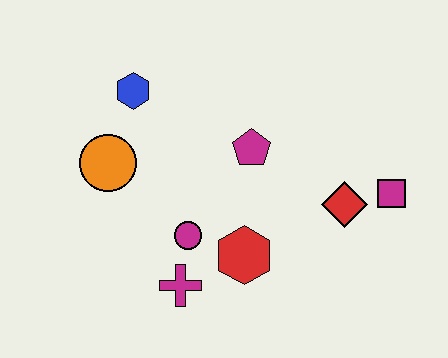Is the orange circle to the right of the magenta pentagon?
No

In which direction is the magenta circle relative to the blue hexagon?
The magenta circle is below the blue hexagon.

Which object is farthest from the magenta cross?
The magenta square is farthest from the magenta cross.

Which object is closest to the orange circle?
The blue hexagon is closest to the orange circle.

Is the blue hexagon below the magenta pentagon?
No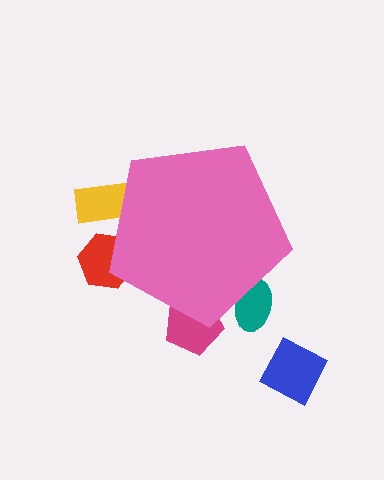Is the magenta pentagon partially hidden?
Yes, the magenta pentagon is partially hidden behind the pink pentagon.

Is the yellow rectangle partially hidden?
Yes, the yellow rectangle is partially hidden behind the pink pentagon.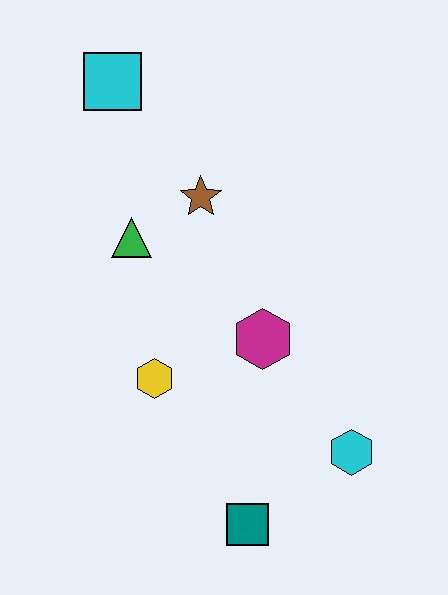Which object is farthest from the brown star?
The teal square is farthest from the brown star.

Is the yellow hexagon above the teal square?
Yes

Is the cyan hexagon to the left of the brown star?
No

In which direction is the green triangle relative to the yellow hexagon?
The green triangle is above the yellow hexagon.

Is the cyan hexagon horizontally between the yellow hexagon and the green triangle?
No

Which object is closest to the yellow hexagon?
The magenta hexagon is closest to the yellow hexagon.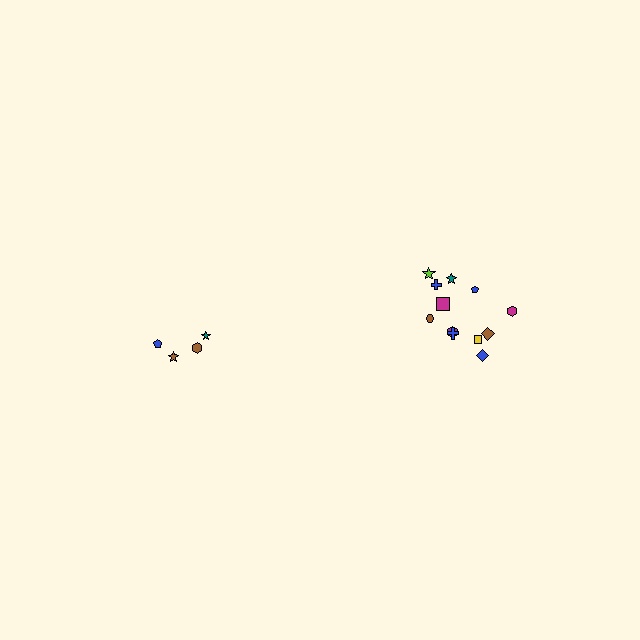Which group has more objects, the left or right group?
The right group.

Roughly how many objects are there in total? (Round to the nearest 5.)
Roughly 15 objects in total.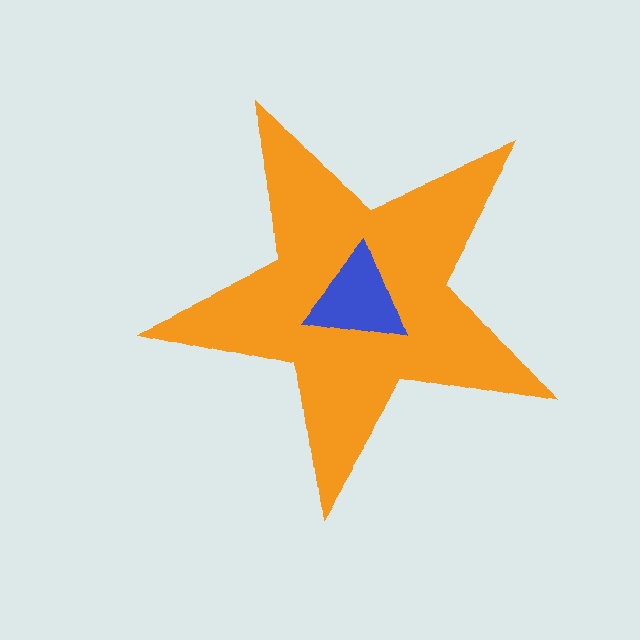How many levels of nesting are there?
2.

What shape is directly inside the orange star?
The blue triangle.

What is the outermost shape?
The orange star.